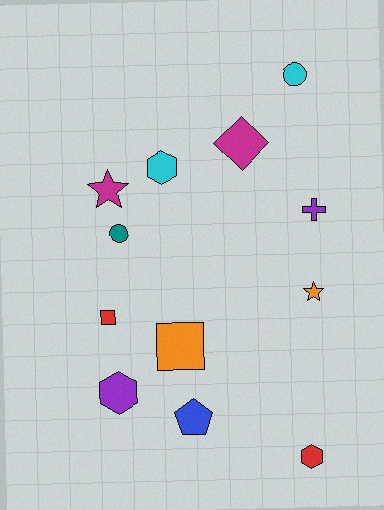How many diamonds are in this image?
There is 1 diamond.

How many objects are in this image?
There are 12 objects.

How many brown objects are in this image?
There are no brown objects.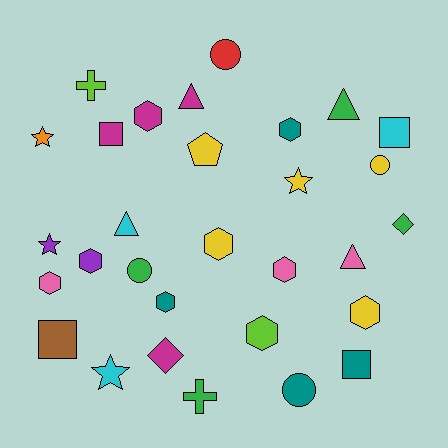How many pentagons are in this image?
There is 1 pentagon.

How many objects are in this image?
There are 30 objects.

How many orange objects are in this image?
There is 1 orange object.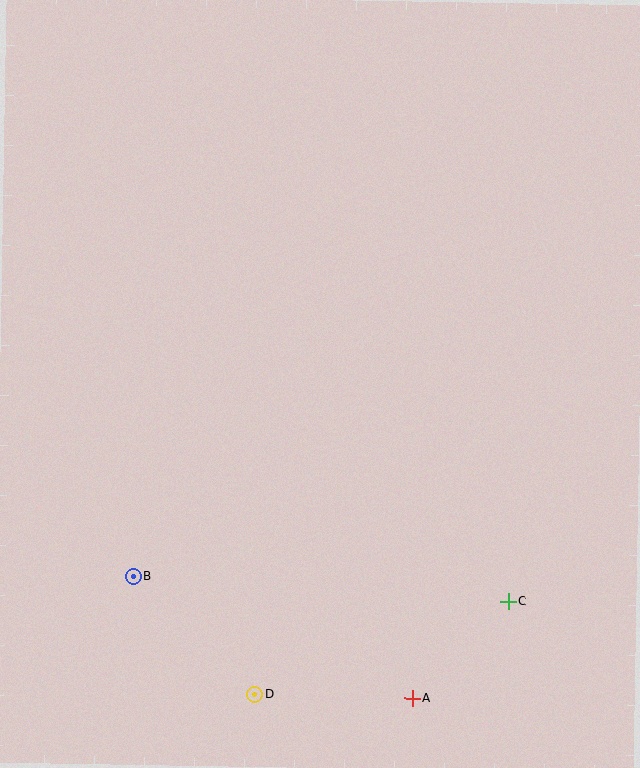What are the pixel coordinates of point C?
Point C is at (509, 601).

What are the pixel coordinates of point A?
Point A is at (412, 698).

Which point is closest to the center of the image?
Point B at (133, 576) is closest to the center.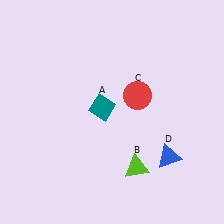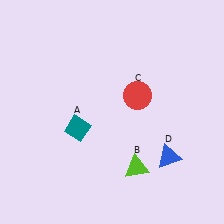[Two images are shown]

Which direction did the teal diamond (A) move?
The teal diamond (A) moved left.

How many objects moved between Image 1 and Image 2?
1 object moved between the two images.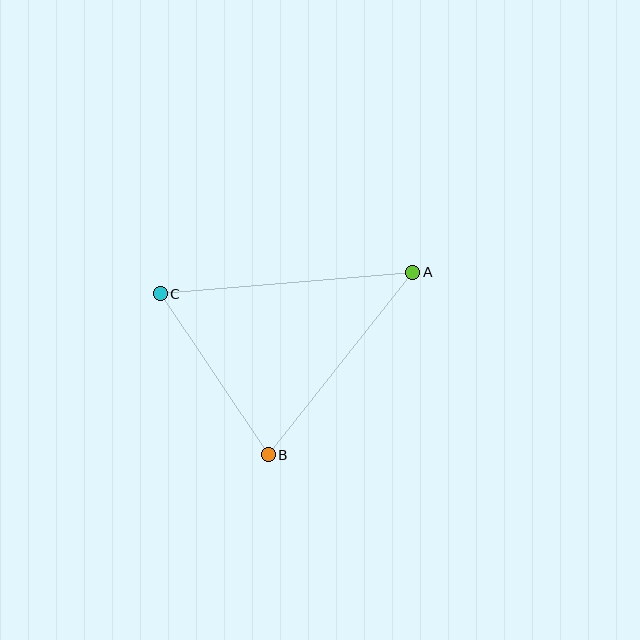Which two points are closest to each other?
Points B and C are closest to each other.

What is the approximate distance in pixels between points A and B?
The distance between A and B is approximately 233 pixels.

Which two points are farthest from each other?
Points A and C are farthest from each other.